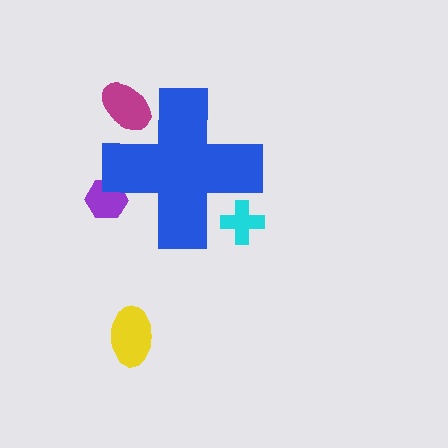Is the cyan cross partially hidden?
Yes, the cyan cross is partially hidden behind the blue cross.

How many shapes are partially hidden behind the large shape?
3 shapes are partially hidden.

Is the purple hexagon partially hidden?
Yes, the purple hexagon is partially hidden behind the blue cross.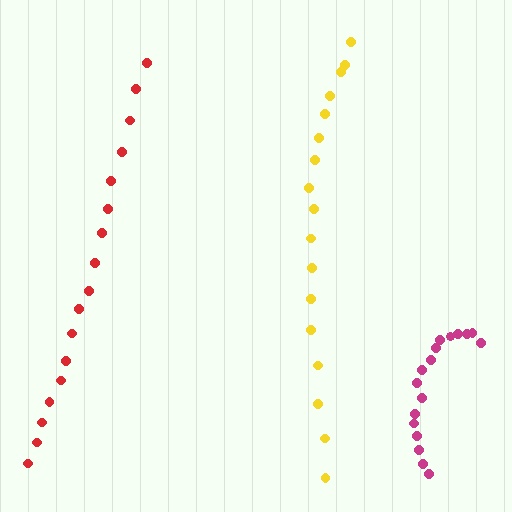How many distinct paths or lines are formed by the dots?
There are 3 distinct paths.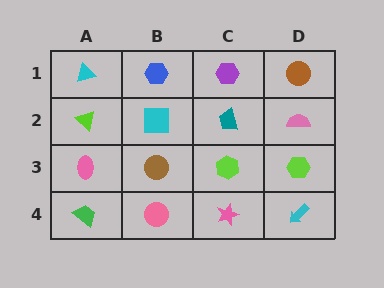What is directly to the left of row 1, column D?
A purple hexagon.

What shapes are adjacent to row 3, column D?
A pink semicircle (row 2, column D), a cyan arrow (row 4, column D), a lime hexagon (row 3, column C).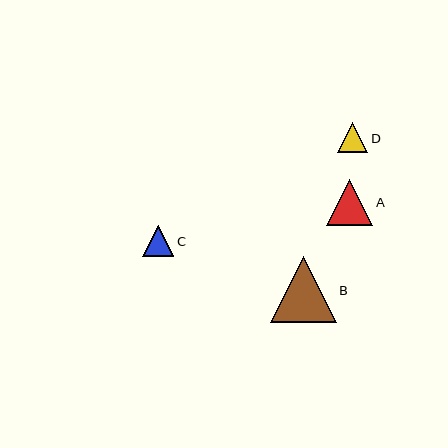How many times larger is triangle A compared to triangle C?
Triangle A is approximately 1.5 times the size of triangle C.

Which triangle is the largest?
Triangle B is the largest with a size of approximately 66 pixels.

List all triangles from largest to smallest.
From largest to smallest: B, A, C, D.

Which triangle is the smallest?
Triangle D is the smallest with a size of approximately 30 pixels.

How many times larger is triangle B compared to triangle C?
Triangle B is approximately 2.1 times the size of triangle C.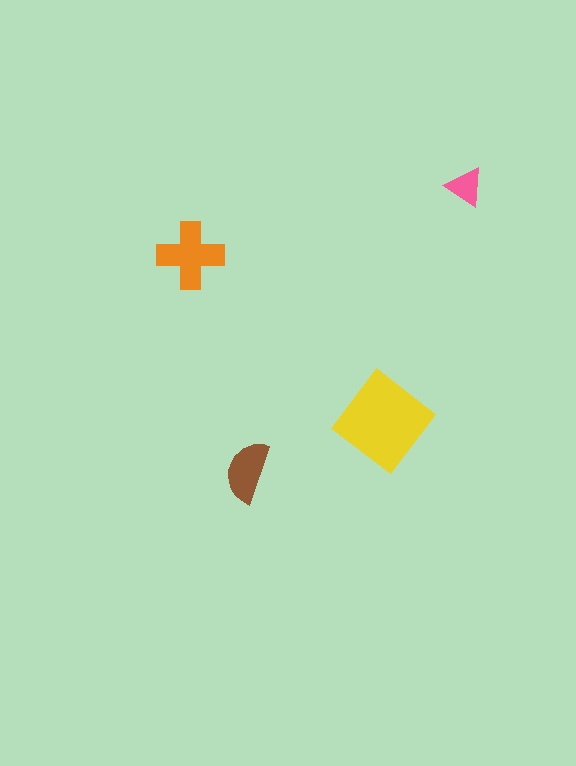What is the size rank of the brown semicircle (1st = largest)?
3rd.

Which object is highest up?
The pink triangle is topmost.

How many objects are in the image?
There are 4 objects in the image.